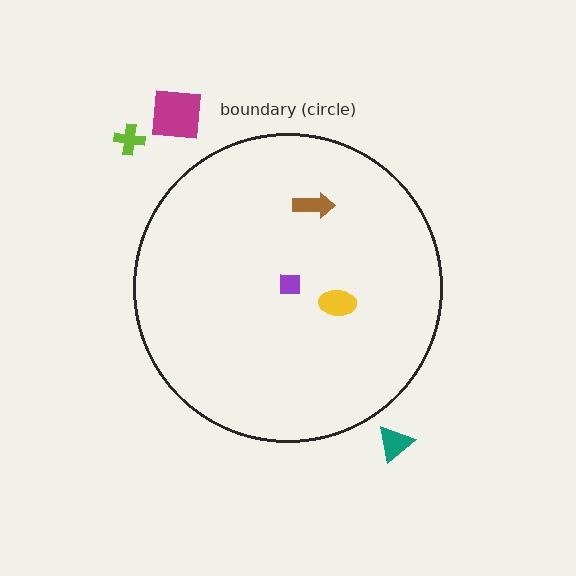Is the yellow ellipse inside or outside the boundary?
Inside.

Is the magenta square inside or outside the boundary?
Outside.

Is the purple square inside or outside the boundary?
Inside.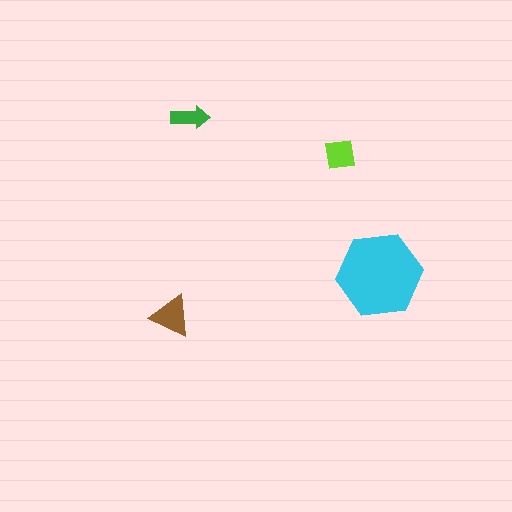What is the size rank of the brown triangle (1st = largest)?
2nd.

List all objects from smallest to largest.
The green arrow, the lime square, the brown triangle, the cyan hexagon.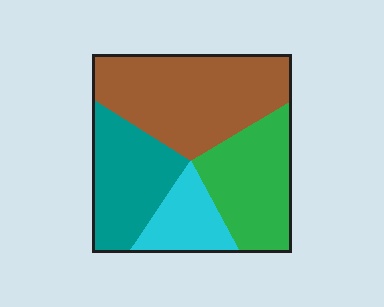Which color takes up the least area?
Cyan, at roughly 15%.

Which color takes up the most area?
Brown, at roughly 40%.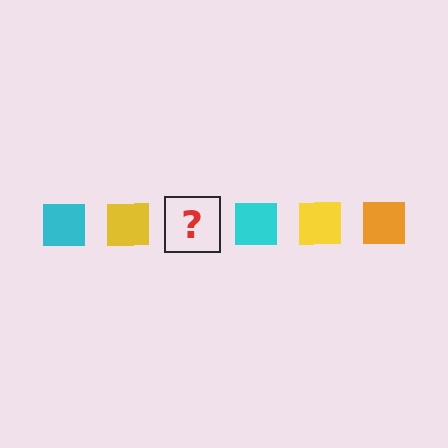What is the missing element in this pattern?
The missing element is an orange square.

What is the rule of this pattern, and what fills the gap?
The rule is that the pattern cycles through cyan, yellow, orange squares. The gap should be filled with an orange square.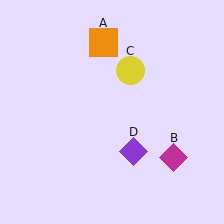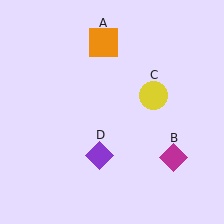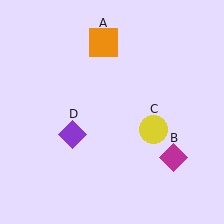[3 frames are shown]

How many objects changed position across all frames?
2 objects changed position: yellow circle (object C), purple diamond (object D).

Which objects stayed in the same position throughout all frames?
Orange square (object A) and magenta diamond (object B) remained stationary.